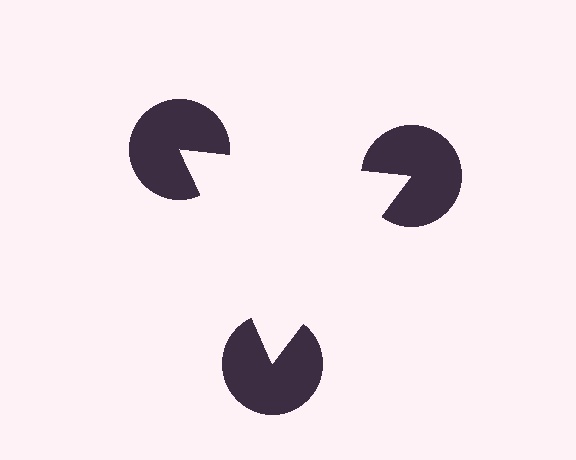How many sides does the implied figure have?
3 sides.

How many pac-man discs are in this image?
There are 3 — one at each vertex of the illusory triangle.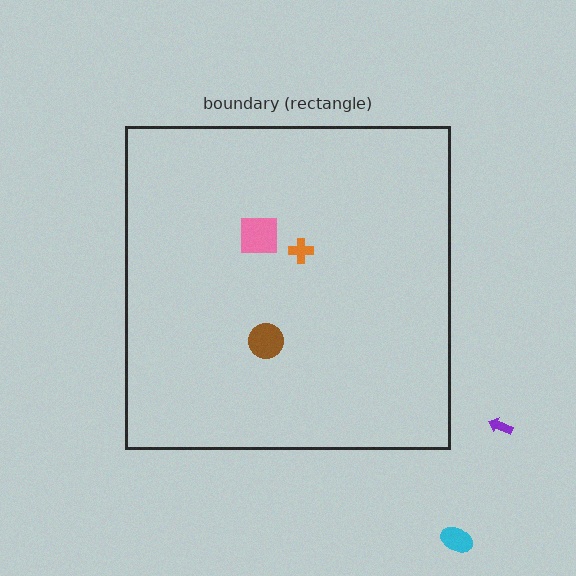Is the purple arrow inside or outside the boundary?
Outside.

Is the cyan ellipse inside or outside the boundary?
Outside.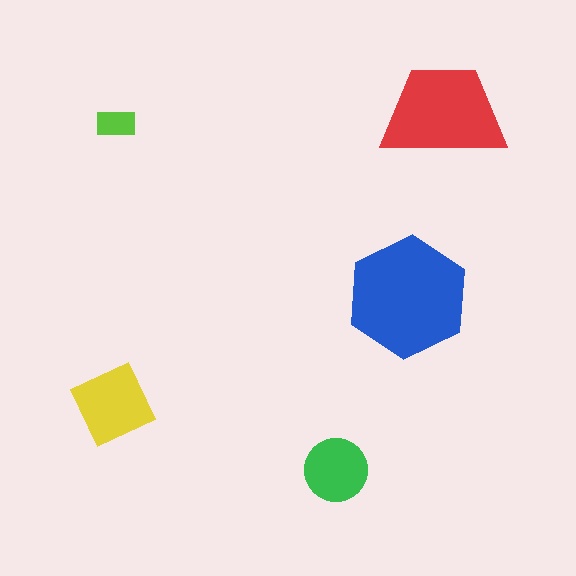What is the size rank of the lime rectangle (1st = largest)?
5th.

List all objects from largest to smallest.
The blue hexagon, the red trapezoid, the yellow square, the green circle, the lime rectangle.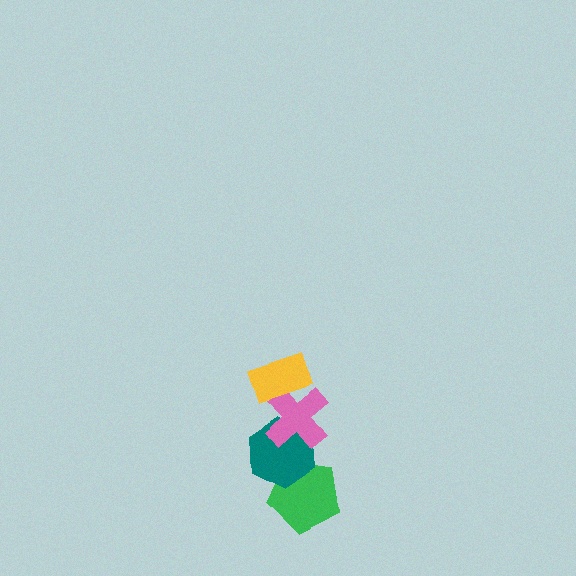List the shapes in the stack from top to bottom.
From top to bottom: the yellow rectangle, the pink cross, the teal hexagon, the green pentagon.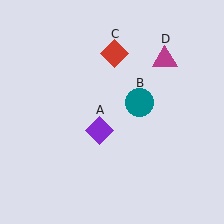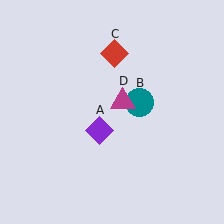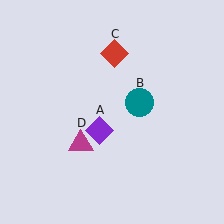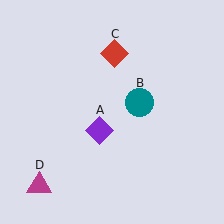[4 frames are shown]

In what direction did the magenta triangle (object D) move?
The magenta triangle (object D) moved down and to the left.